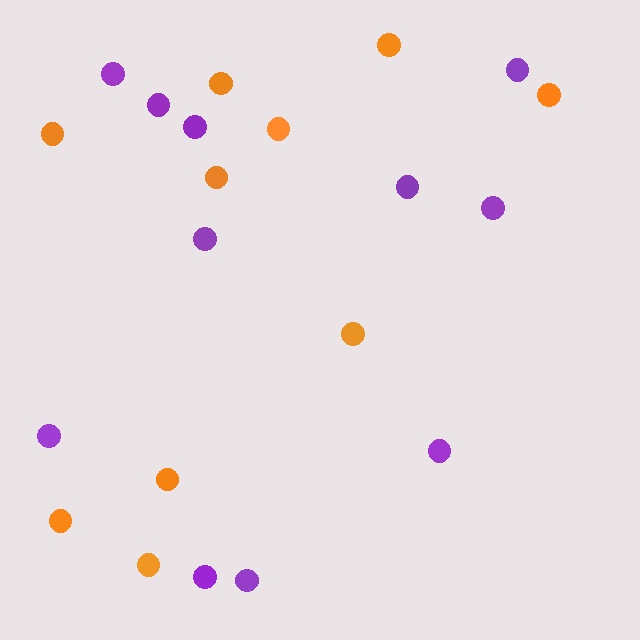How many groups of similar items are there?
There are 2 groups: one group of orange circles (10) and one group of purple circles (11).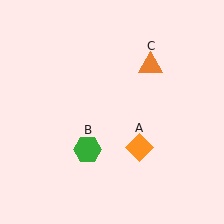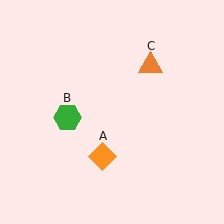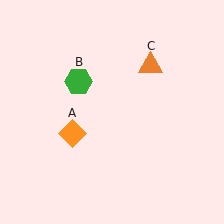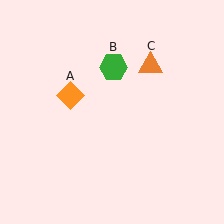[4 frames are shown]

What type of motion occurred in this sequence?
The orange diamond (object A), green hexagon (object B) rotated clockwise around the center of the scene.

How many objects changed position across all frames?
2 objects changed position: orange diamond (object A), green hexagon (object B).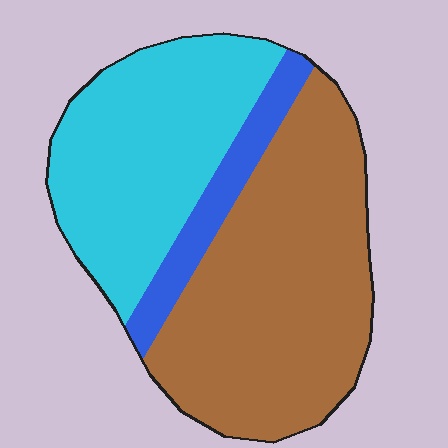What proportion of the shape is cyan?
Cyan covers around 35% of the shape.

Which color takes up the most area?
Brown, at roughly 50%.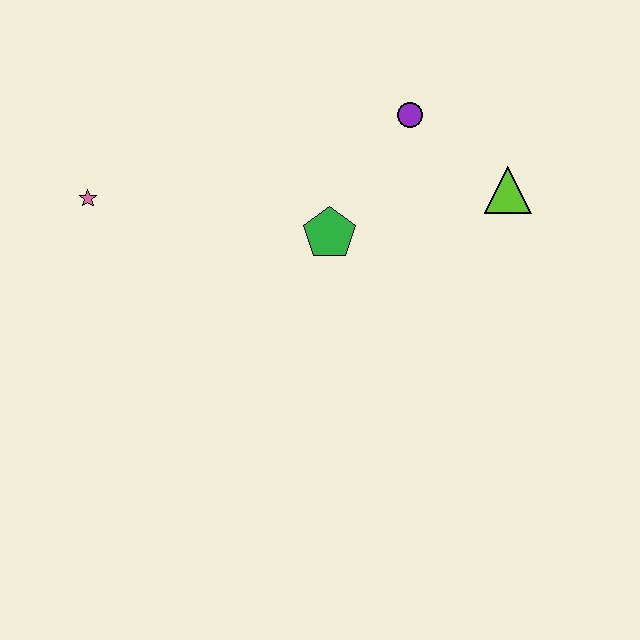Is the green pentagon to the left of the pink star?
No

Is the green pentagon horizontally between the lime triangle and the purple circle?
No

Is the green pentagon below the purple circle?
Yes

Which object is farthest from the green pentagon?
The pink star is farthest from the green pentagon.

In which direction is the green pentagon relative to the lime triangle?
The green pentagon is to the left of the lime triangle.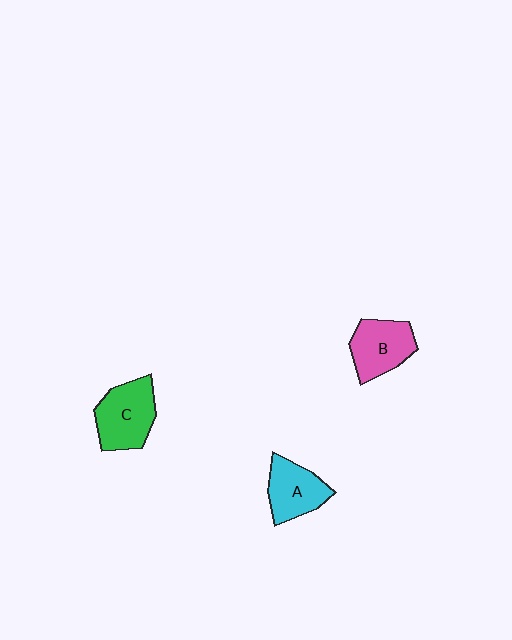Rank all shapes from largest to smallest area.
From largest to smallest: C (green), B (pink), A (cyan).